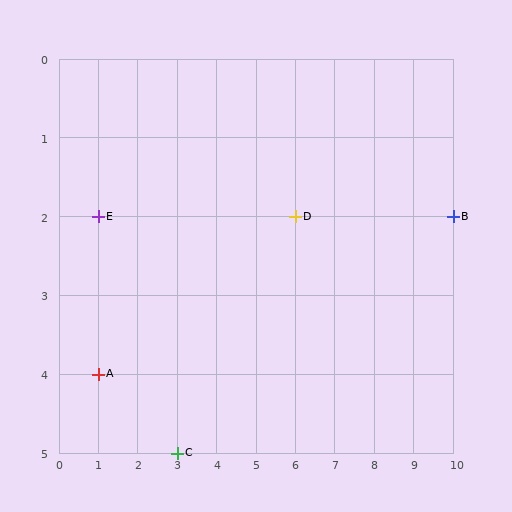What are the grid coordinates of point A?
Point A is at grid coordinates (1, 4).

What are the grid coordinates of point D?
Point D is at grid coordinates (6, 2).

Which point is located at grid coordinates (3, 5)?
Point C is at (3, 5).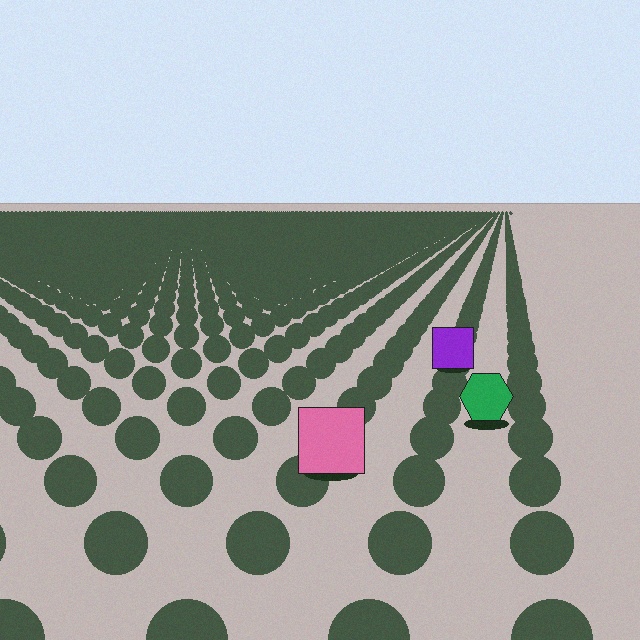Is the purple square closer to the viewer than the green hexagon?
No. The green hexagon is closer — you can tell from the texture gradient: the ground texture is coarser near it.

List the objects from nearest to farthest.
From nearest to farthest: the pink square, the green hexagon, the purple square.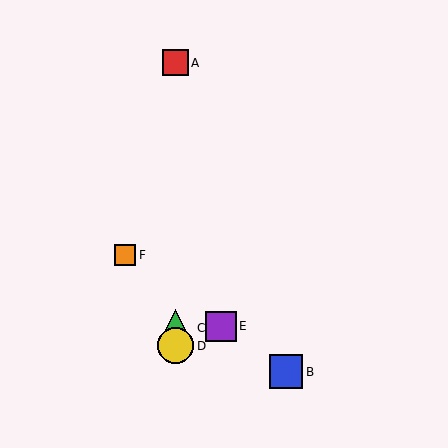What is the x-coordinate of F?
Object F is at x≈125.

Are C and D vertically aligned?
Yes, both are at x≈176.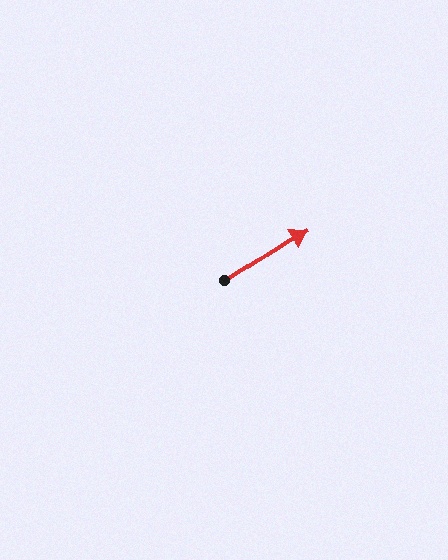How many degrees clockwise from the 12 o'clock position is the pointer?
Approximately 58 degrees.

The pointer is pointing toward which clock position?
Roughly 2 o'clock.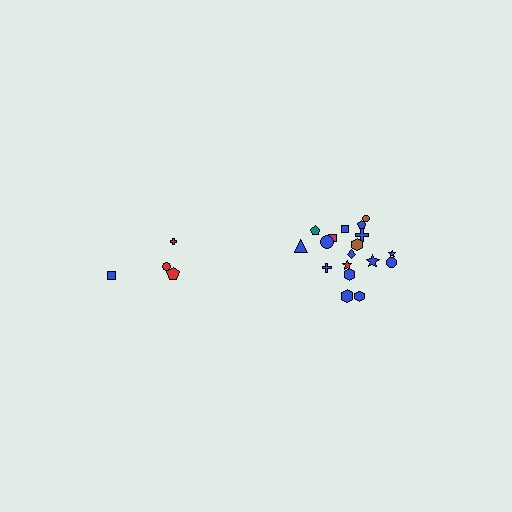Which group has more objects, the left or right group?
The right group.